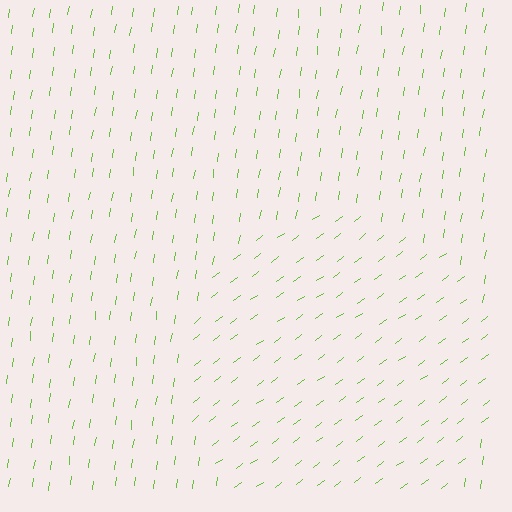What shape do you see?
I see a circle.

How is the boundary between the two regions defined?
The boundary is defined purely by a change in line orientation (approximately 45 degrees difference). All lines are the same color and thickness.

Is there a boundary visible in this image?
Yes, there is a texture boundary formed by a change in line orientation.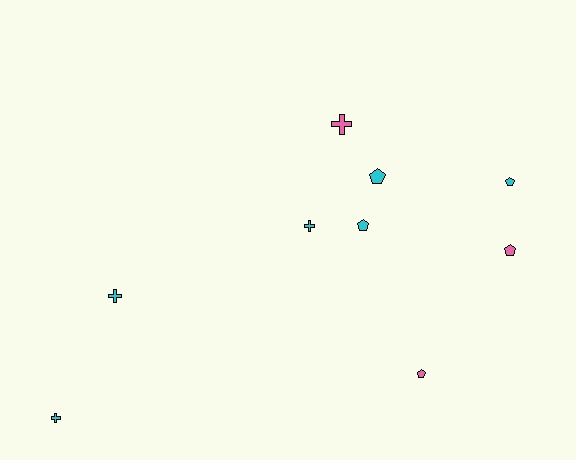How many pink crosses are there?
There is 1 pink cross.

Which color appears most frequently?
Cyan, with 6 objects.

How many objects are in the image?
There are 9 objects.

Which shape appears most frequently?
Pentagon, with 5 objects.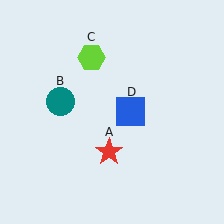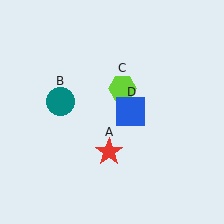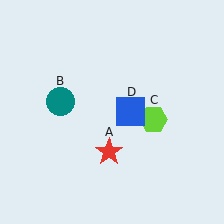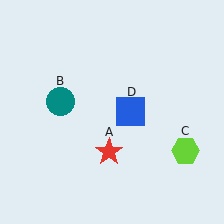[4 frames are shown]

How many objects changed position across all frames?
1 object changed position: lime hexagon (object C).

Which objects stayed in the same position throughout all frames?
Red star (object A) and teal circle (object B) and blue square (object D) remained stationary.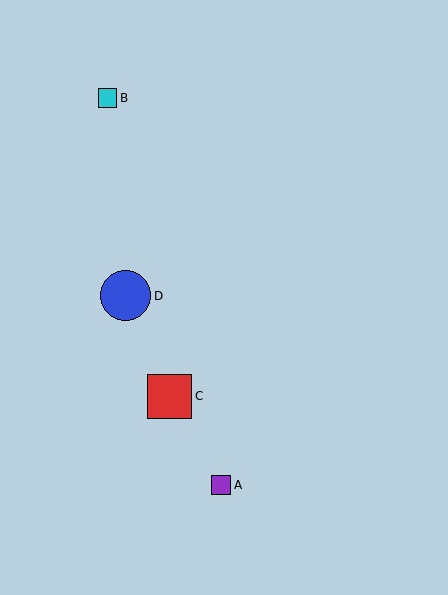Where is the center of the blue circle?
The center of the blue circle is at (126, 296).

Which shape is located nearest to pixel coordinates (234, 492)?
The purple square (labeled A) at (221, 485) is nearest to that location.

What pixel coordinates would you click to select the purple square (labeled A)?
Click at (221, 485) to select the purple square A.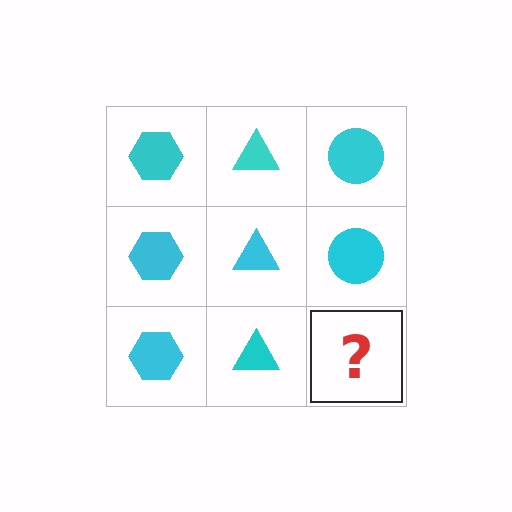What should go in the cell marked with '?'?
The missing cell should contain a cyan circle.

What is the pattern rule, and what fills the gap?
The rule is that each column has a consistent shape. The gap should be filled with a cyan circle.